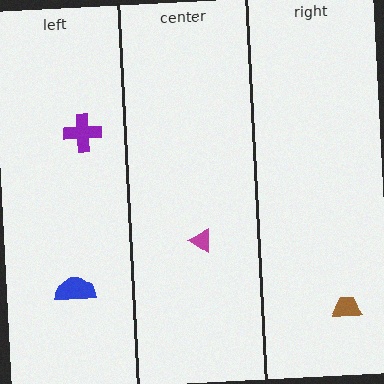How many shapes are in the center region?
1.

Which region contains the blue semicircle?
The left region.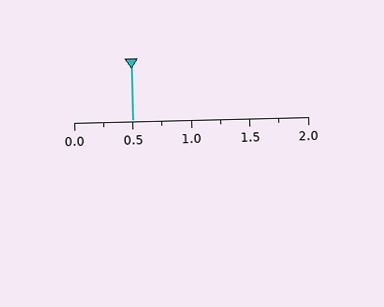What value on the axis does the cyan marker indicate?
The marker indicates approximately 0.5.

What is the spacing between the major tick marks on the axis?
The major ticks are spaced 0.5 apart.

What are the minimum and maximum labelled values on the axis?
The axis runs from 0.0 to 2.0.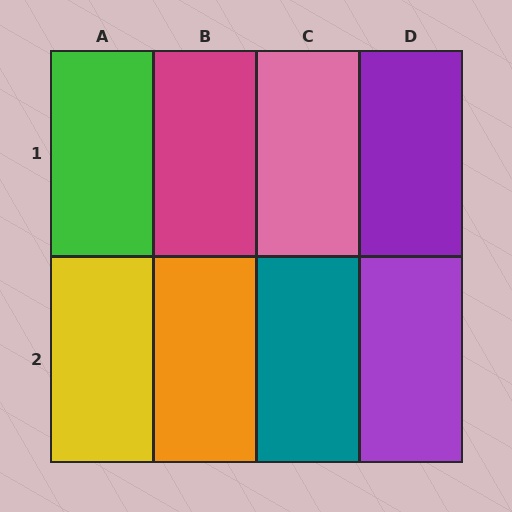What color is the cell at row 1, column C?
Pink.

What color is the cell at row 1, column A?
Green.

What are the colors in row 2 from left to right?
Yellow, orange, teal, purple.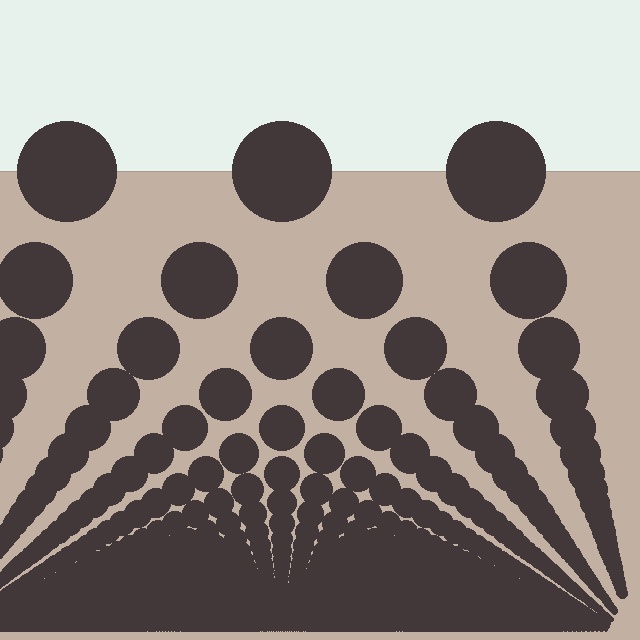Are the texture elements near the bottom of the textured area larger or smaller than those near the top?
Smaller. The gradient is inverted — elements near the bottom are smaller and denser.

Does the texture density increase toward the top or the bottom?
Density increases toward the bottom.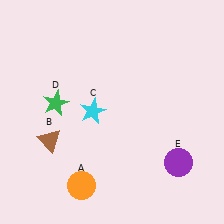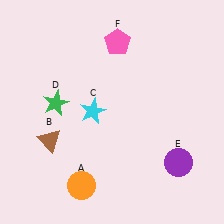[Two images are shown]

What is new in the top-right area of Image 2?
A pink pentagon (F) was added in the top-right area of Image 2.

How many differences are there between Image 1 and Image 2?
There is 1 difference between the two images.